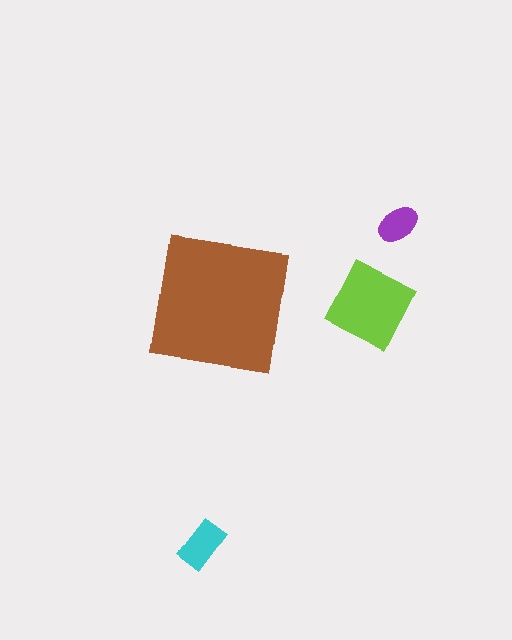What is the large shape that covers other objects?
A brown square.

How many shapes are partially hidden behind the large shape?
0 shapes are partially hidden.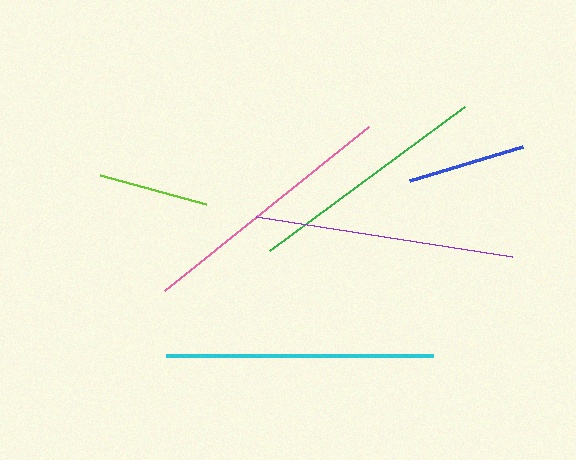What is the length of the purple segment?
The purple segment is approximately 259 pixels long.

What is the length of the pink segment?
The pink segment is approximately 262 pixels long.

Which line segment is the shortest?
The lime line is the shortest at approximately 110 pixels.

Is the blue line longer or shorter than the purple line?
The purple line is longer than the blue line.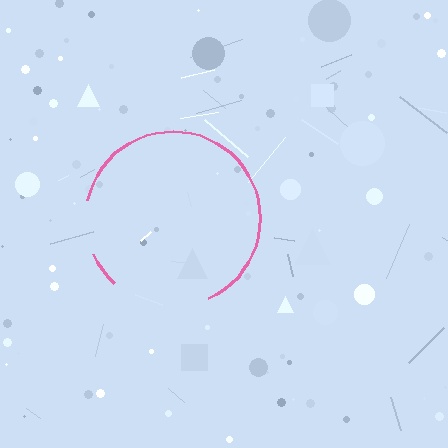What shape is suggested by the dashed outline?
The dashed outline suggests a circle.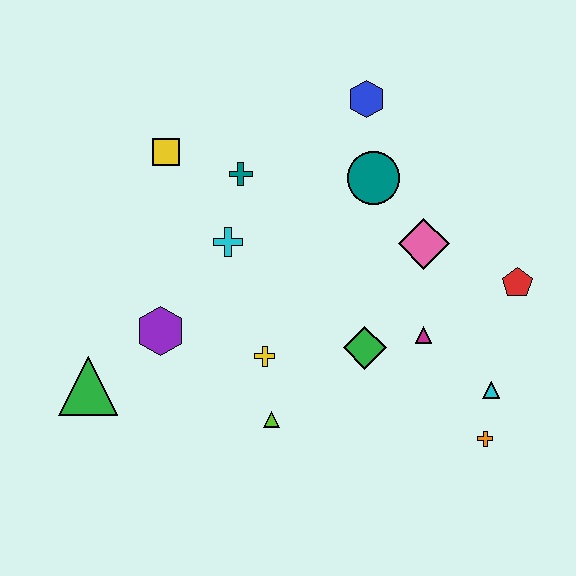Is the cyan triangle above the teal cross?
No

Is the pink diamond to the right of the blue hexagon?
Yes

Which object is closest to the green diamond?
The magenta triangle is closest to the green diamond.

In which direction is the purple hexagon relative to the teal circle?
The purple hexagon is to the left of the teal circle.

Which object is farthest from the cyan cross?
The orange cross is farthest from the cyan cross.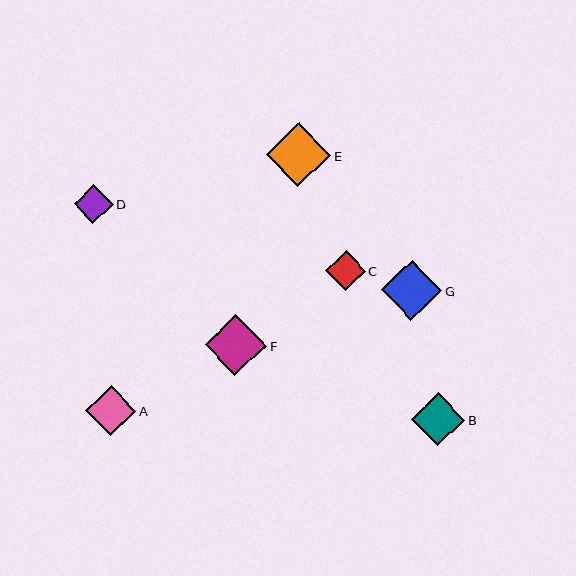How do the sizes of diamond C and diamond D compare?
Diamond C and diamond D are approximately the same size.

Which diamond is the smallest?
Diamond D is the smallest with a size of approximately 39 pixels.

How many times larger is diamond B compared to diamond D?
Diamond B is approximately 1.4 times the size of diamond D.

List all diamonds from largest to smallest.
From largest to smallest: E, F, G, B, A, C, D.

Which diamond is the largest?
Diamond E is the largest with a size of approximately 64 pixels.